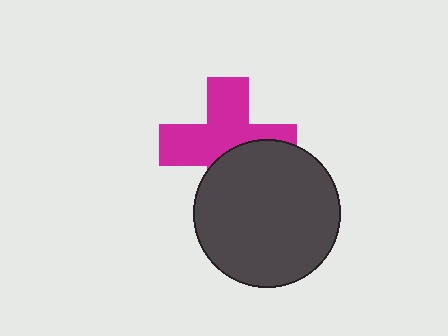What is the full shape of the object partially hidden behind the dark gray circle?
The partially hidden object is a magenta cross.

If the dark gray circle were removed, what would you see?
You would see the complete magenta cross.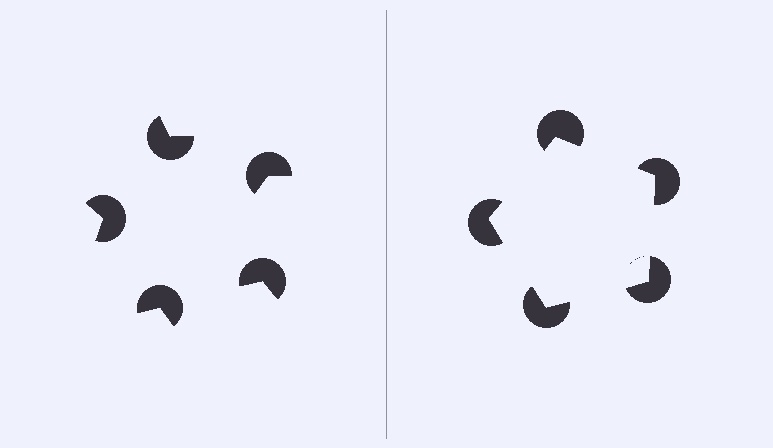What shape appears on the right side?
An illusory pentagon.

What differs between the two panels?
The pac-man discs are positioned identically on both sides; only the wedge orientations differ. On the right they align to a pentagon; on the left they are misaligned.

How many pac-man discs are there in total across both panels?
10 — 5 on each side.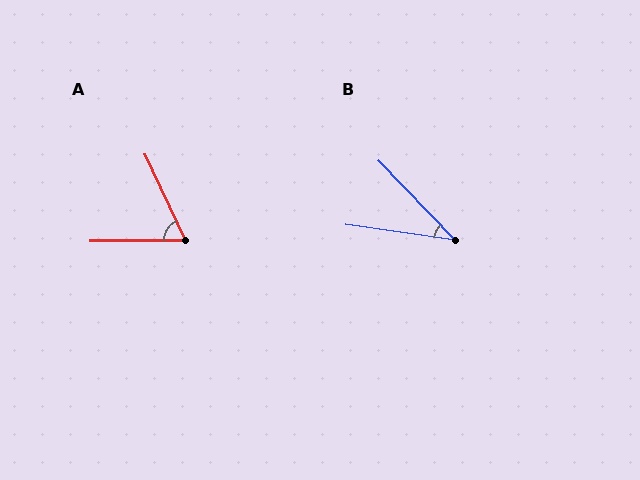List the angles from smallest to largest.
B (38°), A (66°).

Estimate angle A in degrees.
Approximately 66 degrees.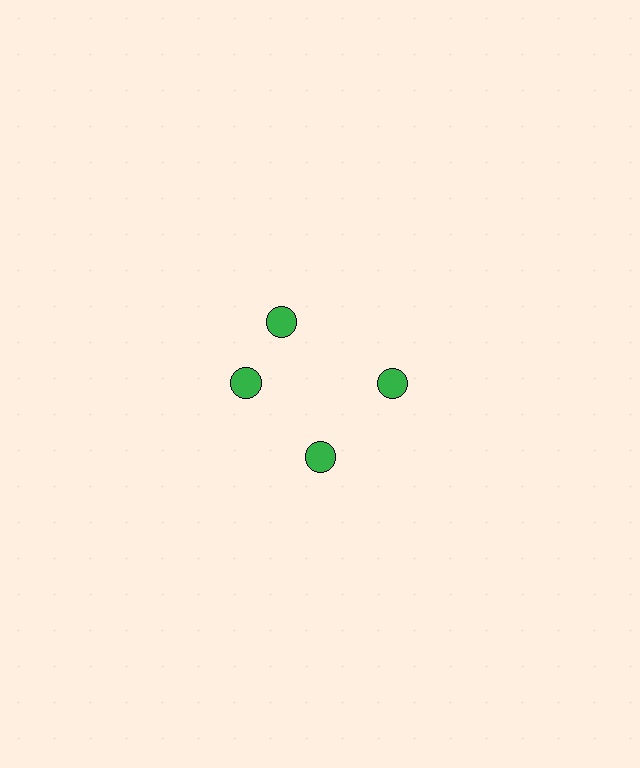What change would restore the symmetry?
The symmetry would be restored by rotating it back into even spacing with its neighbors so that all 4 circles sit at equal angles and equal distance from the center.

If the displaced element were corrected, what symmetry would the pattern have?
It would have 4-fold rotational symmetry — the pattern would map onto itself every 90 degrees.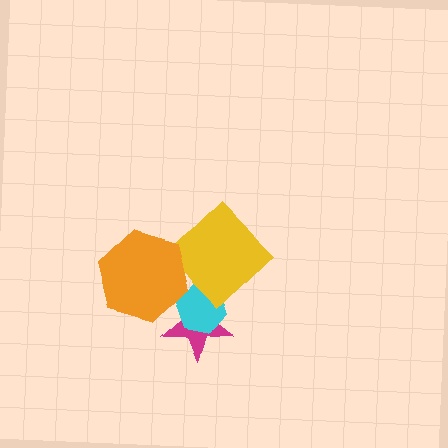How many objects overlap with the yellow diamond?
1 object overlaps with the yellow diamond.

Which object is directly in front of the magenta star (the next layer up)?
The cyan hexagon is directly in front of the magenta star.